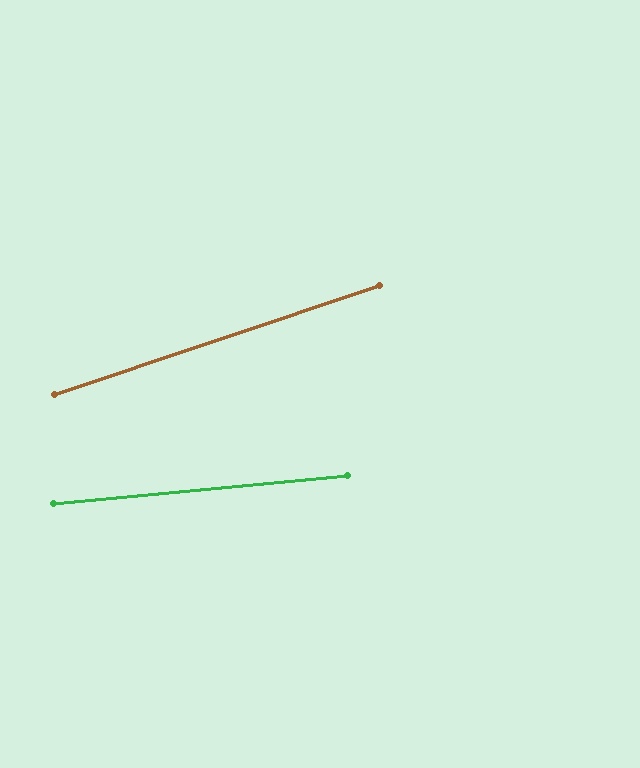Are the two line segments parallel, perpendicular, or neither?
Neither parallel nor perpendicular — they differ by about 13°.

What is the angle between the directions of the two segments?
Approximately 13 degrees.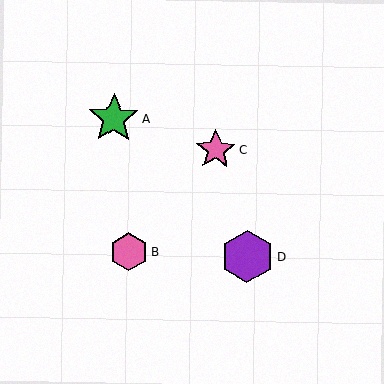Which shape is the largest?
The purple hexagon (labeled D) is the largest.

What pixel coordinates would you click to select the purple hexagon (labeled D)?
Click at (247, 256) to select the purple hexagon D.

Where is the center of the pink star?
The center of the pink star is at (216, 150).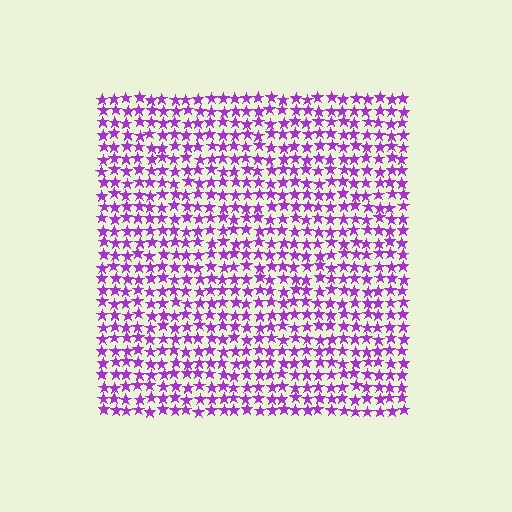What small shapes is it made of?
It is made of small stars.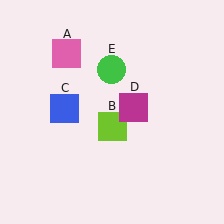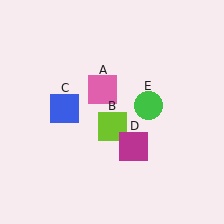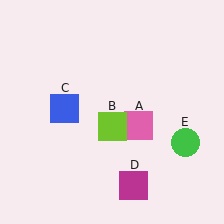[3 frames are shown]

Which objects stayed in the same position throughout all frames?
Lime square (object B) and blue square (object C) remained stationary.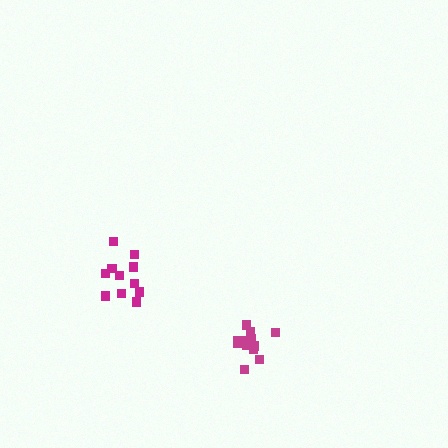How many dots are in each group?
Group 1: 12 dots, Group 2: 11 dots (23 total).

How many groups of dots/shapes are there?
There are 2 groups.